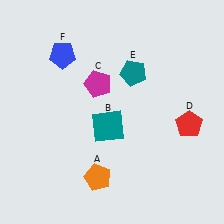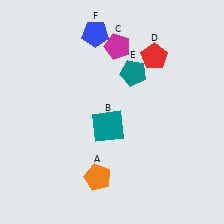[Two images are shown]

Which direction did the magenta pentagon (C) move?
The magenta pentagon (C) moved up.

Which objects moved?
The objects that moved are: the magenta pentagon (C), the red pentagon (D), the blue pentagon (F).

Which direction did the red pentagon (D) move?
The red pentagon (D) moved up.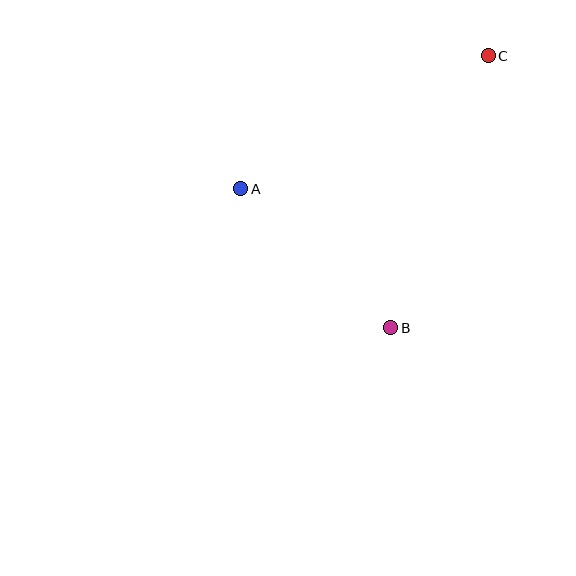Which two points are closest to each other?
Points A and B are closest to each other.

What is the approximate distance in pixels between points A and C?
The distance between A and C is approximately 281 pixels.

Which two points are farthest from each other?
Points B and C are farthest from each other.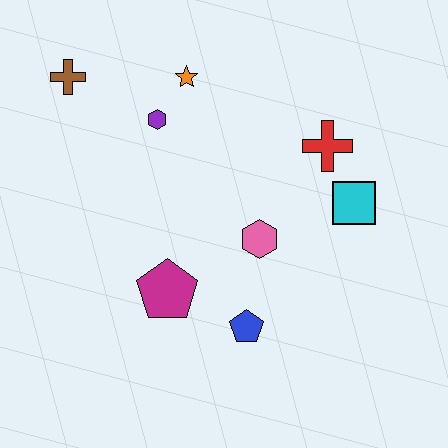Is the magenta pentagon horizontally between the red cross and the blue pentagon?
No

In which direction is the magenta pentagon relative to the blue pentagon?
The magenta pentagon is to the left of the blue pentagon.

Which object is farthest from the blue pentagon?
The brown cross is farthest from the blue pentagon.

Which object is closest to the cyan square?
The red cross is closest to the cyan square.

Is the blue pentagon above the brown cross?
No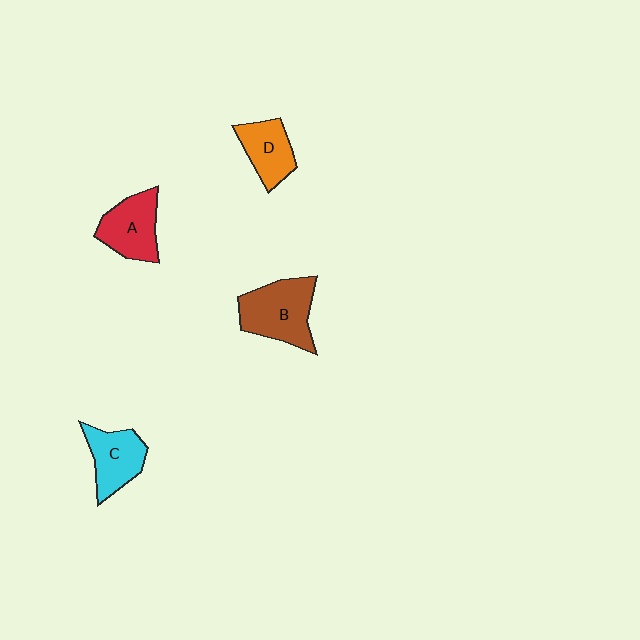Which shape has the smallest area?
Shape D (orange).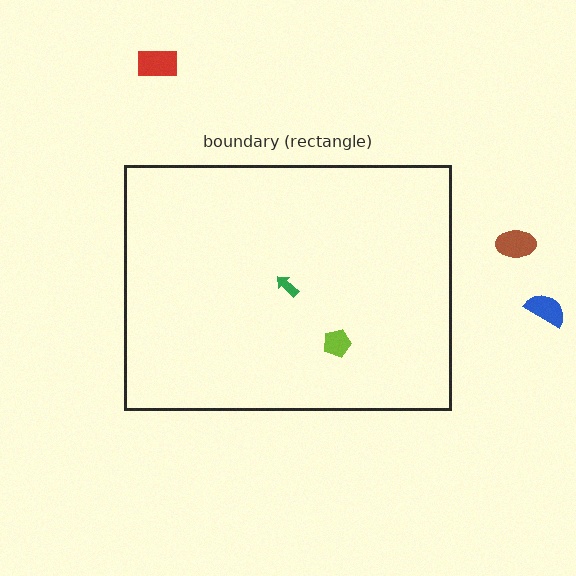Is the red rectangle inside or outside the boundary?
Outside.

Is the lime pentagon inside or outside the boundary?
Inside.